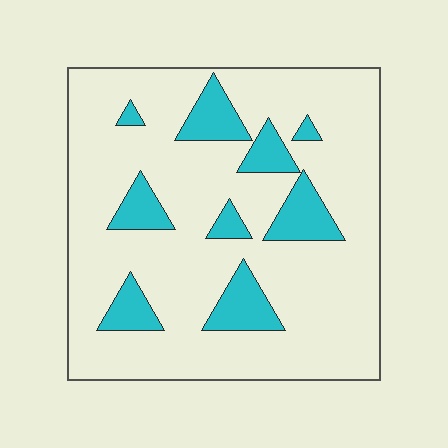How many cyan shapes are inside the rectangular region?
9.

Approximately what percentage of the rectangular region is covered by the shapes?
Approximately 15%.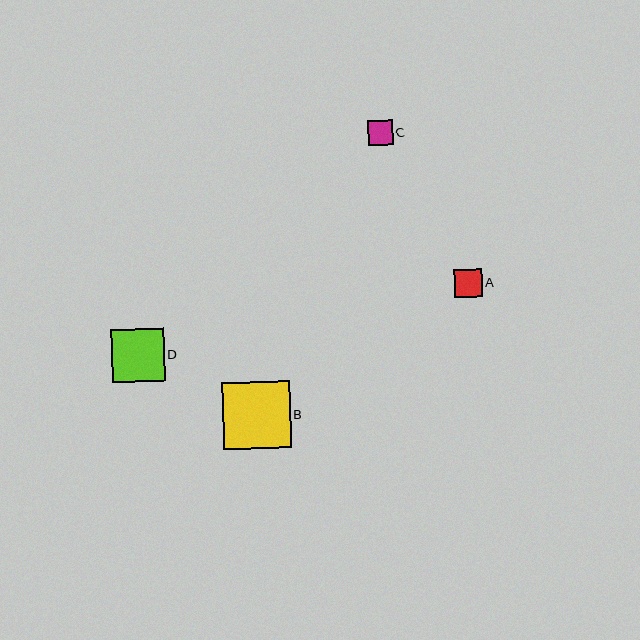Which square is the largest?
Square B is the largest with a size of approximately 67 pixels.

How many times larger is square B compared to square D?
Square B is approximately 1.3 times the size of square D.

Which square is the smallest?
Square C is the smallest with a size of approximately 24 pixels.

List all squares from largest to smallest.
From largest to smallest: B, D, A, C.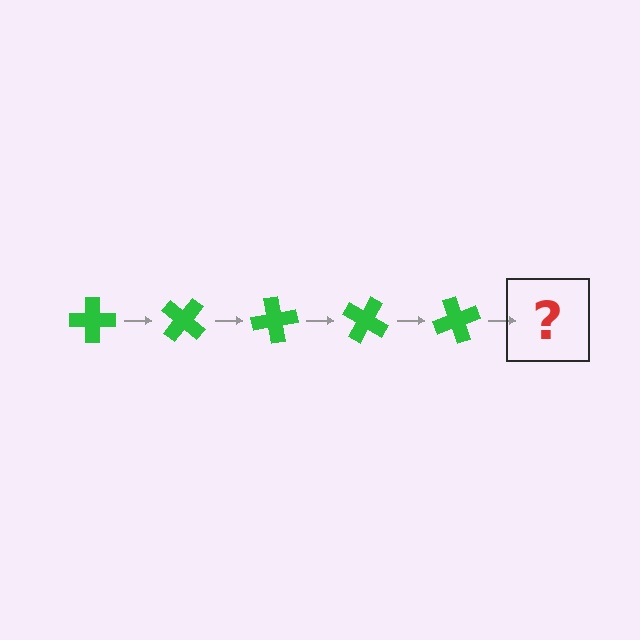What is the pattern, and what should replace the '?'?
The pattern is that the cross rotates 40 degrees each step. The '?' should be a green cross rotated 200 degrees.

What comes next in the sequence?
The next element should be a green cross rotated 200 degrees.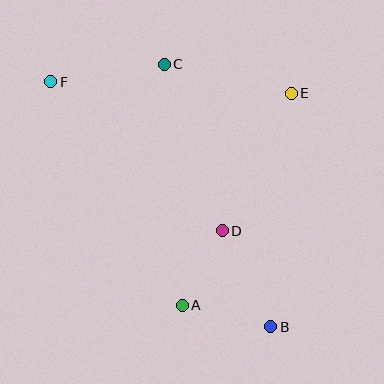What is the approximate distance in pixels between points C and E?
The distance between C and E is approximately 131 pixels.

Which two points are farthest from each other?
Points B and F are farthest from each other.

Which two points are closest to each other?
Points A and D are closest to each other.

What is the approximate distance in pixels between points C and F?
The distance between C and F is approximately 115 pixels.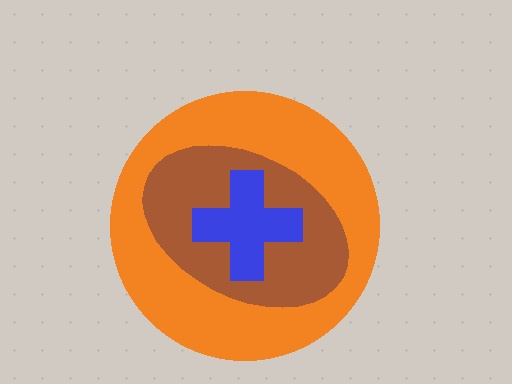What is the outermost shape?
The orange circle.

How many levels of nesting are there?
3.